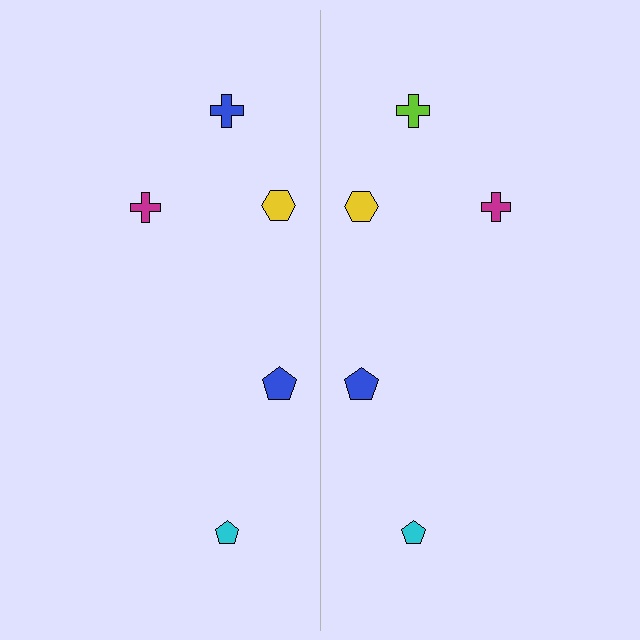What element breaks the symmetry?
The lime cross on the right side breaks the symmetry — its mirror counterpart is blue.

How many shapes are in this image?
There are 10 shapes in this image.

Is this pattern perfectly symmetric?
No, the pattern is not perfectly symmetric. The lime cross on the right side breaks the symmetry — its mirror counterpart is blue.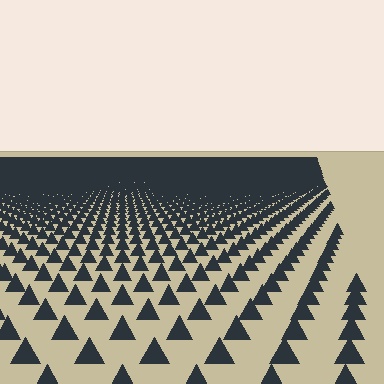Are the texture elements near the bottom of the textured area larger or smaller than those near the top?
Larger. Near the bottom, elements are closer to the viewer and appear at a bigger on-screen size.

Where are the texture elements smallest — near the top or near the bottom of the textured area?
Near the top.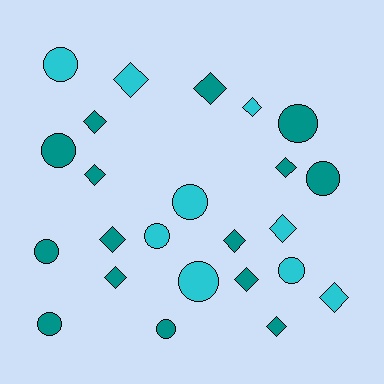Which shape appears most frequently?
Diamond, with 13 objects.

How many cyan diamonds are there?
There are 4 cyan diamonds.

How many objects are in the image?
There are 24 objects.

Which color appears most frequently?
Teal, with 15 objects.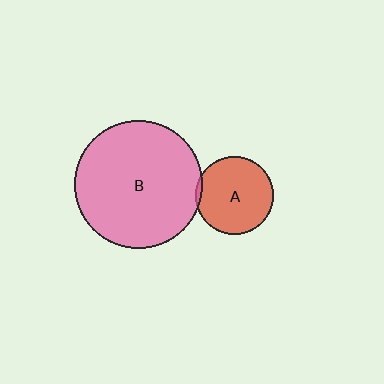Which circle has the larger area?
Circle B (pink).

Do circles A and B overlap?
Yes.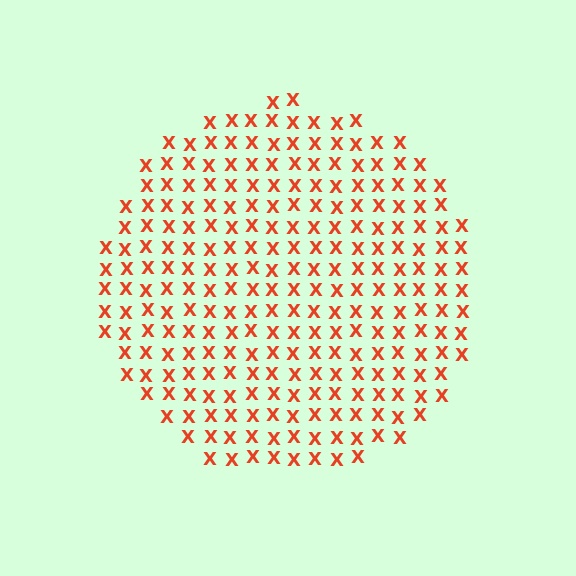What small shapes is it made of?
It is made of small letter X's.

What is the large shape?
The large shape is a circle.